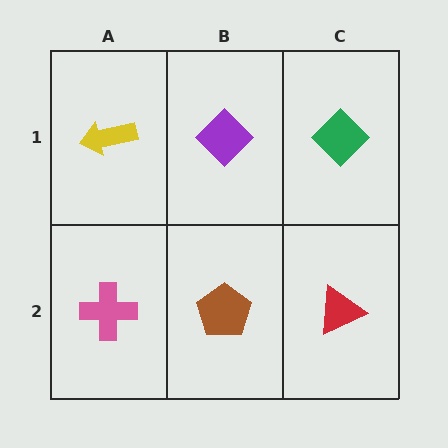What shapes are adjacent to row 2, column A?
A yellow arrow (row 1, column A), a brown pentagon (row 2, column B).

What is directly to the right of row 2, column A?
A brown pentagon.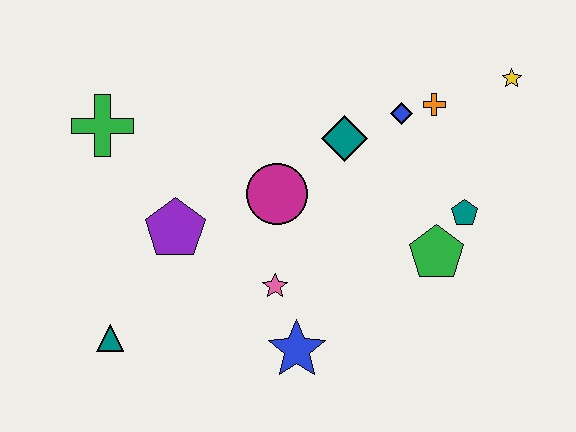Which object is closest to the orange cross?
The blue diamond is closest to the orange cross.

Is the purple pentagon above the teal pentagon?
No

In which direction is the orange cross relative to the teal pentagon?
The orange cross is above the teal pentagon.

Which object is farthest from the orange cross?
The teal triangle is farthest from the orange cross.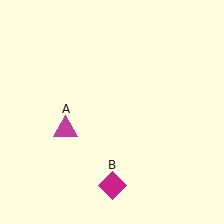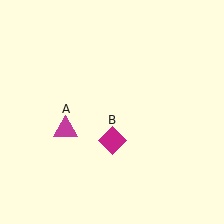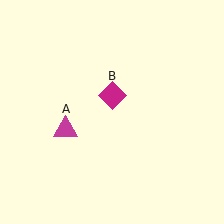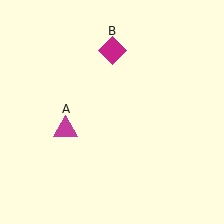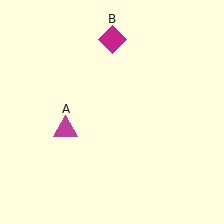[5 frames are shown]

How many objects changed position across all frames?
1 object changed position: magenta diamond (object B).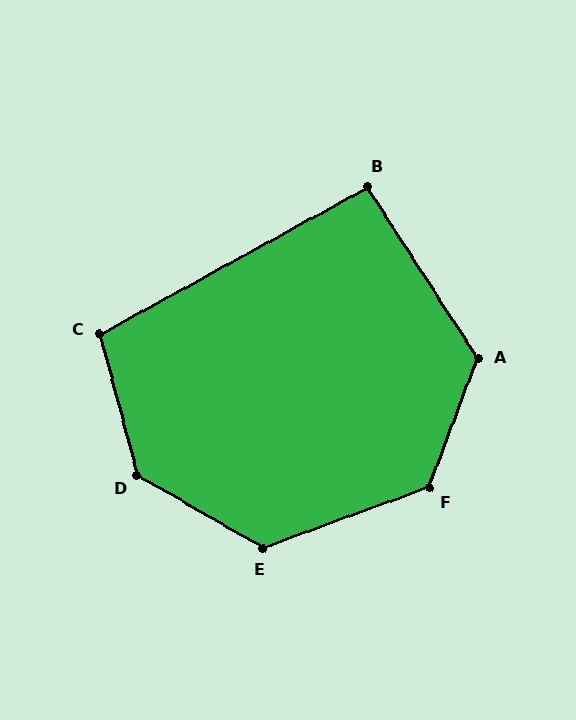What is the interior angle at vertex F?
Approximately 131 degrees (obtuse).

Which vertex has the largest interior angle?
D, at approximately 135 degrees.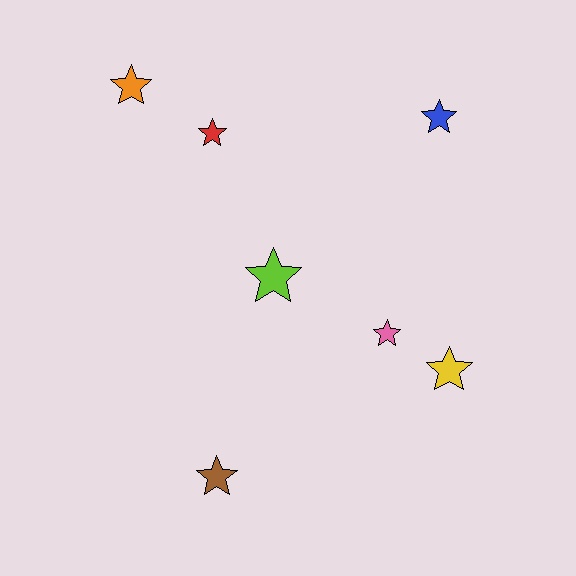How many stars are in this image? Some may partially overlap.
There are 7 stars.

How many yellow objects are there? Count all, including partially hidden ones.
There is 1 yellow object.